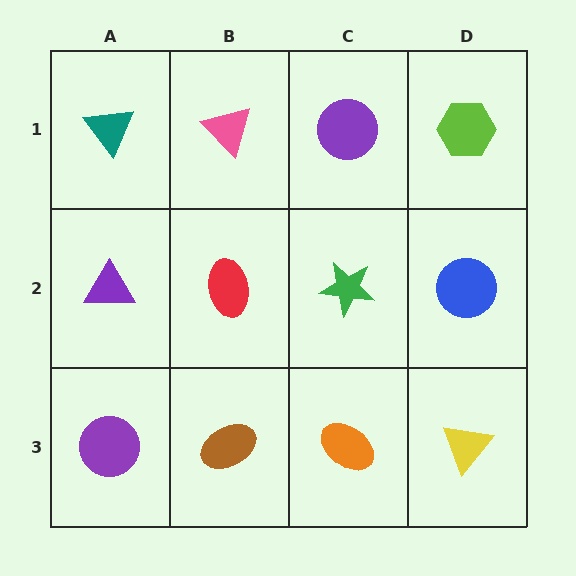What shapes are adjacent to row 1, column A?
A purple triangle (row 2, column A), a pink triangle (row 1, column B).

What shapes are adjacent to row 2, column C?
A purple circle (row 1, column C), an orange ellipse (row 3, column C), a red ellipse (row 2, column B), a blue circle (row 2, column D).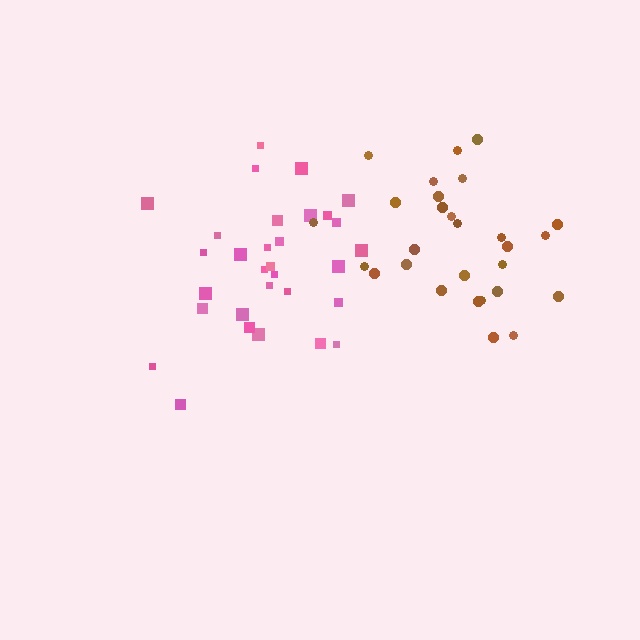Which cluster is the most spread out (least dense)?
Pink.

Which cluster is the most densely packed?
Brown.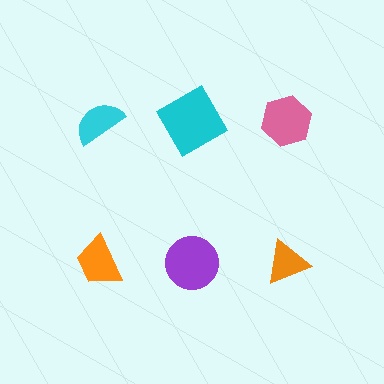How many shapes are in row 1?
3 shapes.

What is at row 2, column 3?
An orange triangle.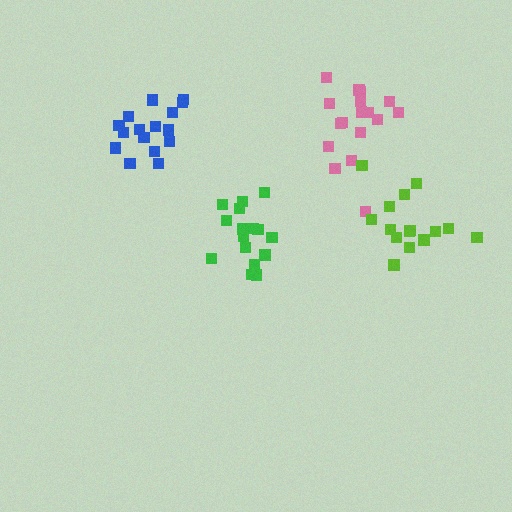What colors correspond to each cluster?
The clusters are colored: blue, pink, green, lime.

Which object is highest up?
The blue cluster is topmost.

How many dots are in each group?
Group 1: 16 dots, Group 2: 17 dots, Group 3: 16 dots, Group 4: 15 dots (64 total).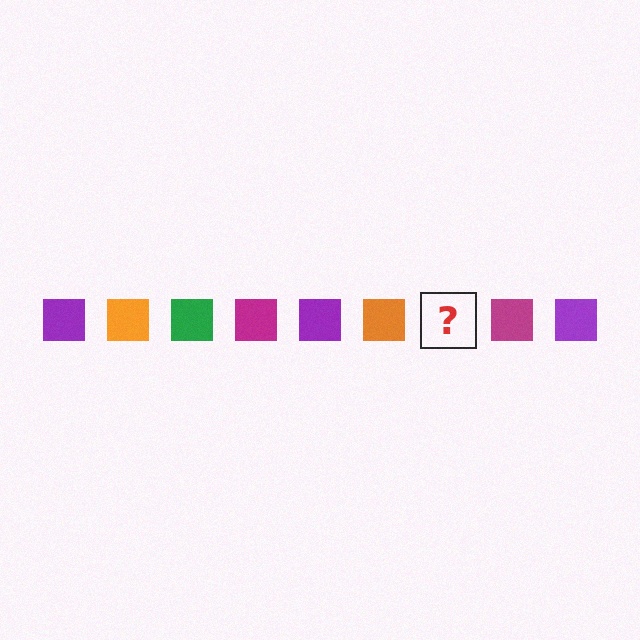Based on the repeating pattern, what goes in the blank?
The blank should be a green square.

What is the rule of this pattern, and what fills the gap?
The rule is that the pattern cycles through purple, orange, green, magenta squares. The gap should be filled with a green square.